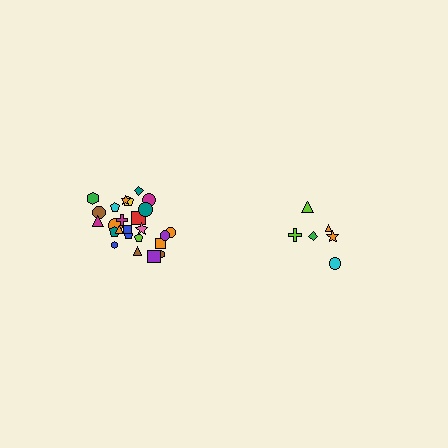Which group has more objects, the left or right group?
The left group.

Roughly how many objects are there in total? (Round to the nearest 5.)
Roughly 30 objects in total.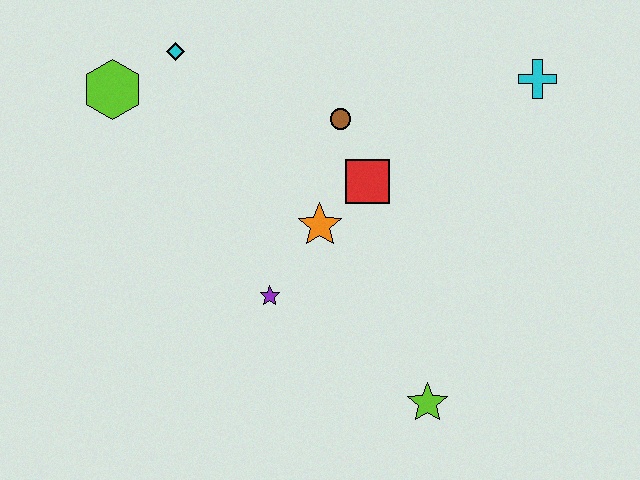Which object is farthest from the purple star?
The cyan cross is farthest from the purple star.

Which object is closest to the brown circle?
The red square is closest to the brown circle.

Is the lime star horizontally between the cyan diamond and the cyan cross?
Yes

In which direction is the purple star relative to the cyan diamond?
The purple star is below the cyan diamond.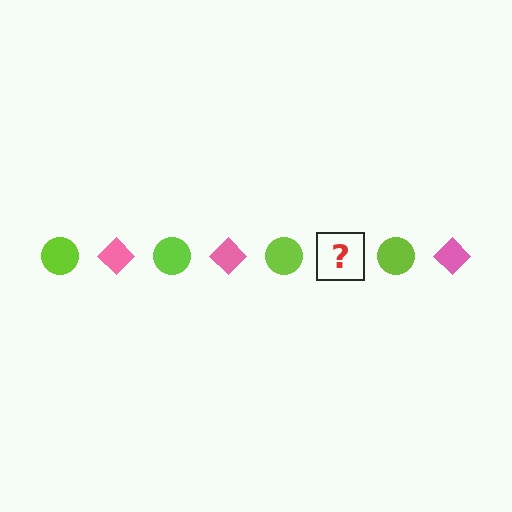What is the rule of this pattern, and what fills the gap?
The rule is that the pattern alternates between lime circle and pink diamond. The gap should be filled with a pink diamond.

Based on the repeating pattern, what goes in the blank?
The blank should be a pink diamond.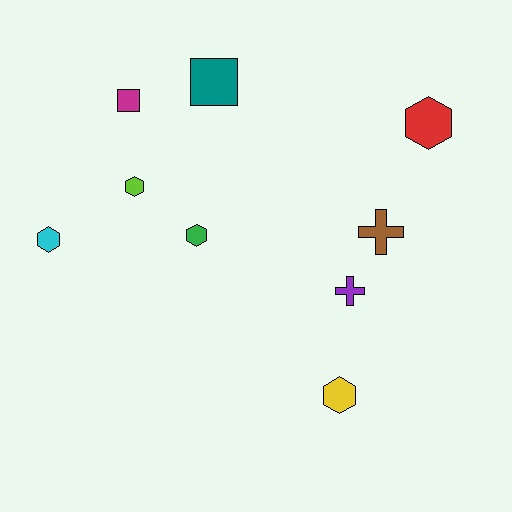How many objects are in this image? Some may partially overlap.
There are 9 objects.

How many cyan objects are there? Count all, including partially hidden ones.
There is 1 cyan object.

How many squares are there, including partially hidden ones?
There are 2 squares.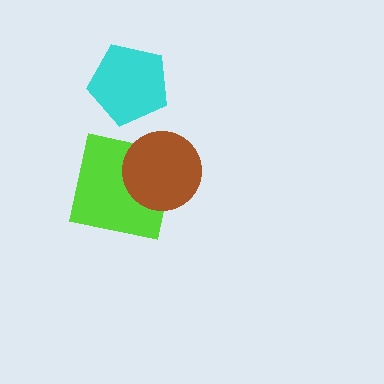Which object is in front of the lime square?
The brown circle is in front of the lime square.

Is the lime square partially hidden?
Yes, it is partially covered by another shape.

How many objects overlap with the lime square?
1 object overlaps with the lime square.